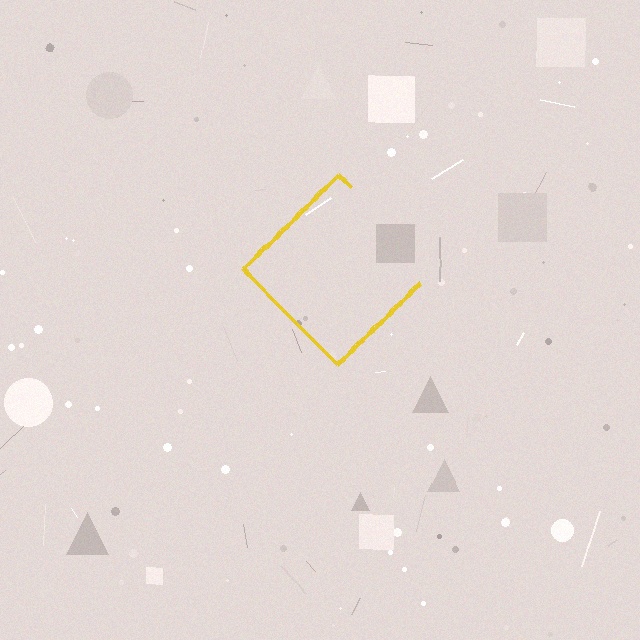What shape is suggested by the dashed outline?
The dashed outline suggests a diamond.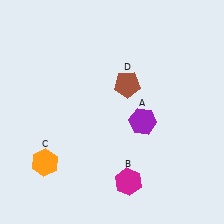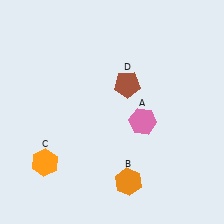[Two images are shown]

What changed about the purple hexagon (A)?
In Image 1, A is purple. In Image 2, it changed to pink.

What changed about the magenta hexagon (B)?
In Image 1, B is magenta. In Image 2, it changed to orange.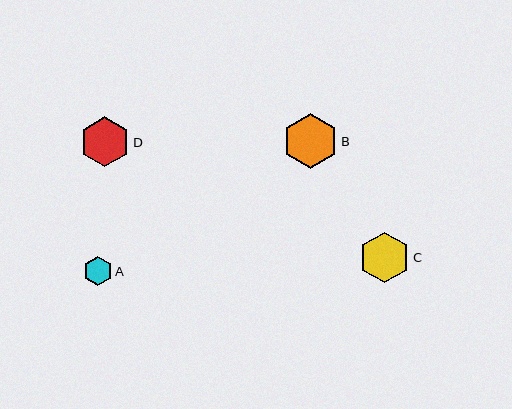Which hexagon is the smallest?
Hexagon A is the smallest with a size of approximately 29 pixels.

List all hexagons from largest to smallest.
From largest to smallest: B, C, D, A.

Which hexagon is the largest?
Hexagon B is the largest with a size of approximately 55 pixels.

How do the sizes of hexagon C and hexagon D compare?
Hexagon C and hexagon D are approximately the same size.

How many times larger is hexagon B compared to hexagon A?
Hexagon B is approximately 1.9 times the size of hexagon A.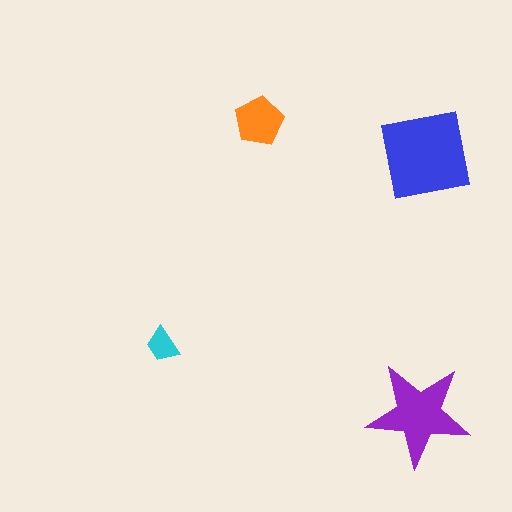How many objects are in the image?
There are 4 objects in the image.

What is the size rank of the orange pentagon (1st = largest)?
3rd.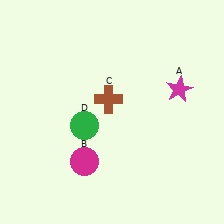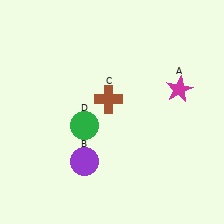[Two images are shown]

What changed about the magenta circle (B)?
In Image 1, B is magenta. In Image 2, it changed to purple.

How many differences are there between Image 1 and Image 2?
There is 1 difference between the two images.